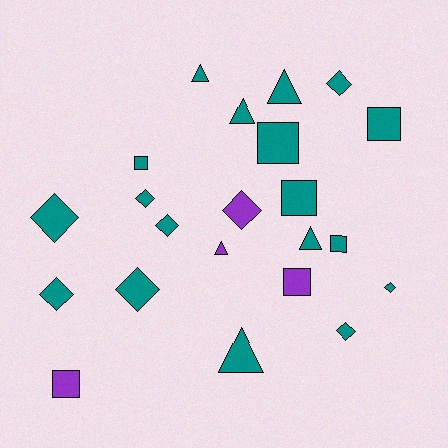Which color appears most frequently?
Teal, with 18 objects.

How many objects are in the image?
There are 22 objects.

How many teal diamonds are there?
There are 8 teal diamonds.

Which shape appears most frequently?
Diamond, with 9 objects.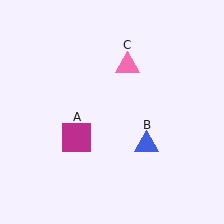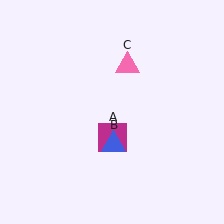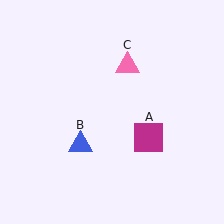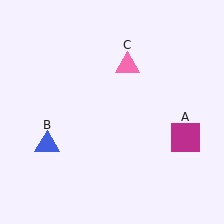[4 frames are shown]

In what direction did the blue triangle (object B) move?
The blue triangle (object B) moved left.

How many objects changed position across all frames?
2 objects changed position: magenta square (object A), blue triangle (object B).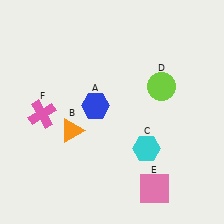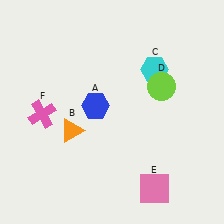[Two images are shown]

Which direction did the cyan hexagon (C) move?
The cyan hexagon (C) moved up.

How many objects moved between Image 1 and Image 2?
1 object moved between the two images.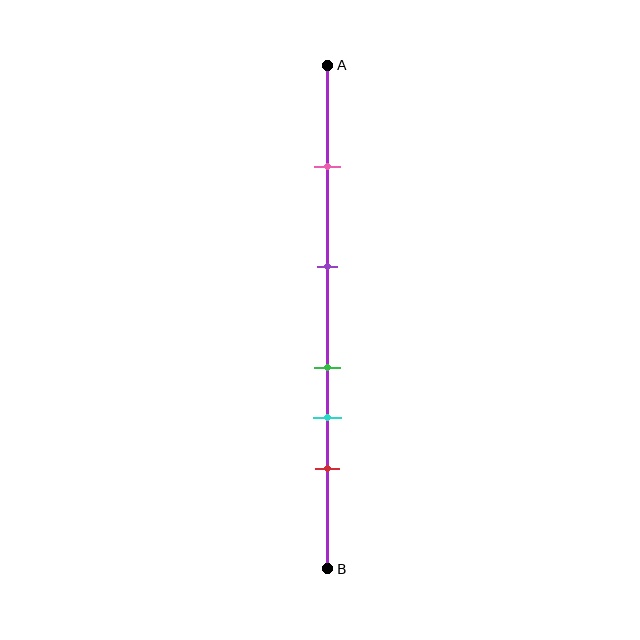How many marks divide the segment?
There are 5 marks dividing the segment.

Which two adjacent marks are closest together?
The green and cyan marks are the closest adjacent pair.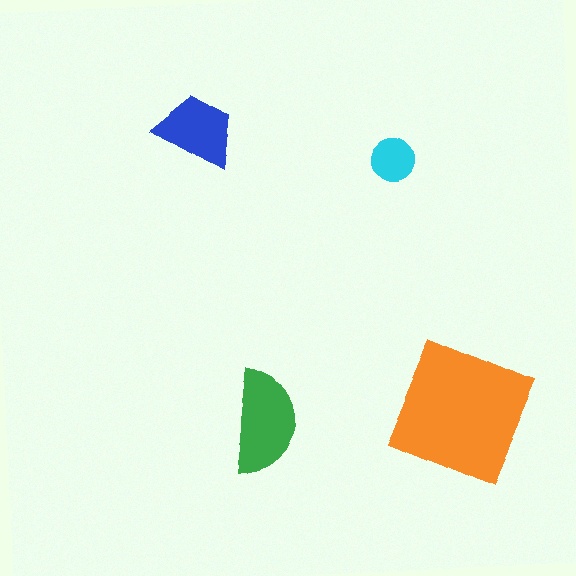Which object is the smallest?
The cyan circle.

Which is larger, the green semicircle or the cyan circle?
The green semicircle.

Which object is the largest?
The orange square.